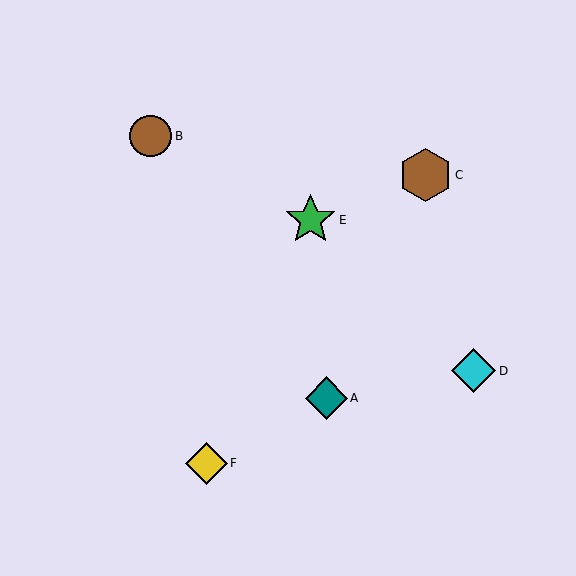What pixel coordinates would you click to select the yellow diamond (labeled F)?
Click at (207, 463) to select the yellow diamond F.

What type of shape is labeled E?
Shape E is a green star.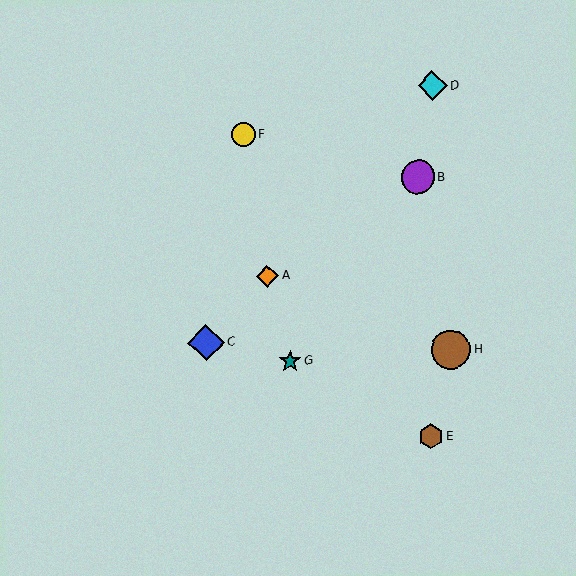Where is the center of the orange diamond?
The center of the orange diamond is at (267, 276).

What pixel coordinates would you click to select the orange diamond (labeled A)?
Click at (267, 276) to select the orange diamond A.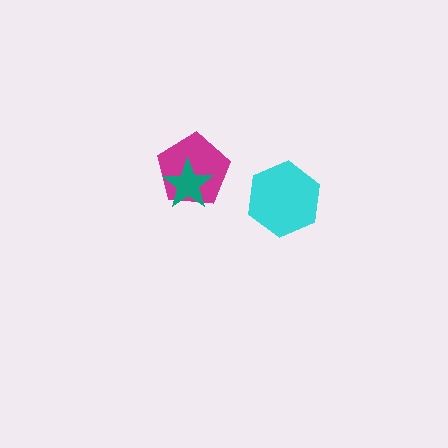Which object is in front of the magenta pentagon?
The teal star is in front of the magenta pentagon.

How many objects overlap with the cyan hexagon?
0 objects overlap with the cyan hexagon.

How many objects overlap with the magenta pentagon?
1 object overlaps with the magenta pentagon.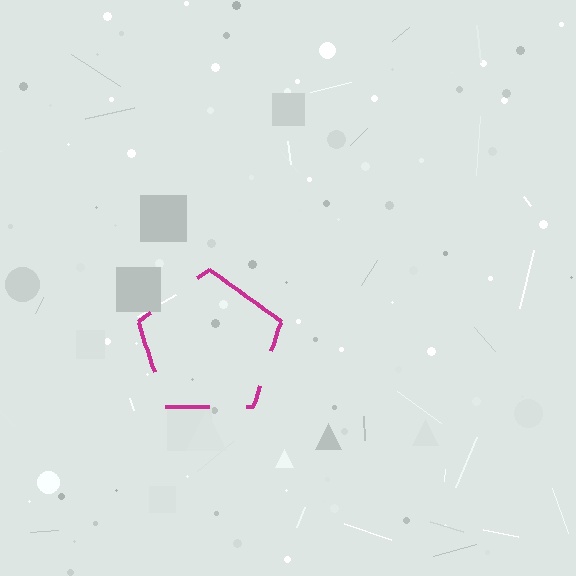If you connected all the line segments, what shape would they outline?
They would outline a pentagon.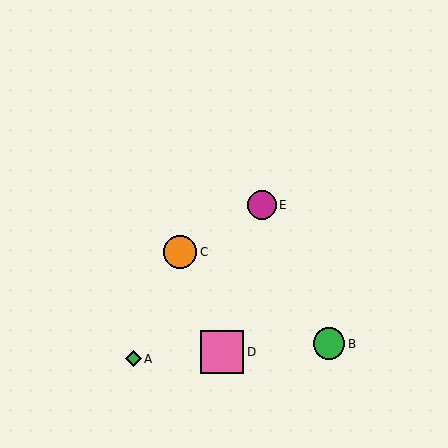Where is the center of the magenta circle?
The center of the magenta circle is at (262, 205).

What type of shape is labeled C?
Shape C is an orange circle.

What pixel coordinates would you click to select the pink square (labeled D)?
Click at (222, 352) to select the pink square D.